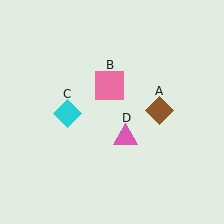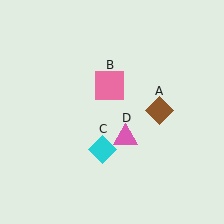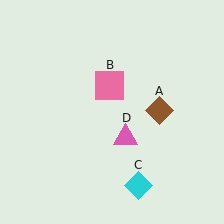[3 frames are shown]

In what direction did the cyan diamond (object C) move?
The cyan diamond (object C) moved down and to the right.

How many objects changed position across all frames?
1 object changed position: cyan diamond (object C).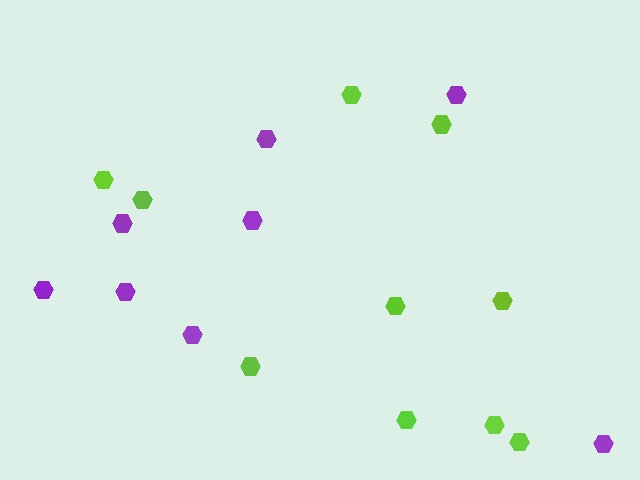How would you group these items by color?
There are 2 groups: one group of purple hexagons (8) and one group of lime hexagons (10).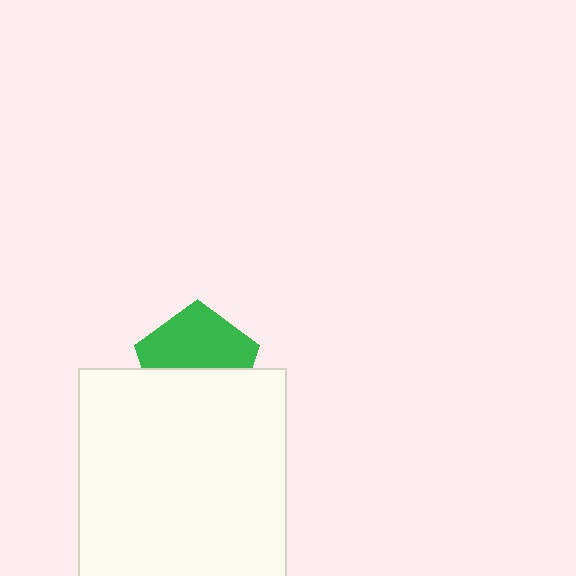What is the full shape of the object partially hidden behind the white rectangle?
The partially hidden object is a green pentagon.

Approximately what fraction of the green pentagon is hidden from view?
Roughly 47% of the green pentagon is hidden behind the white rectangle.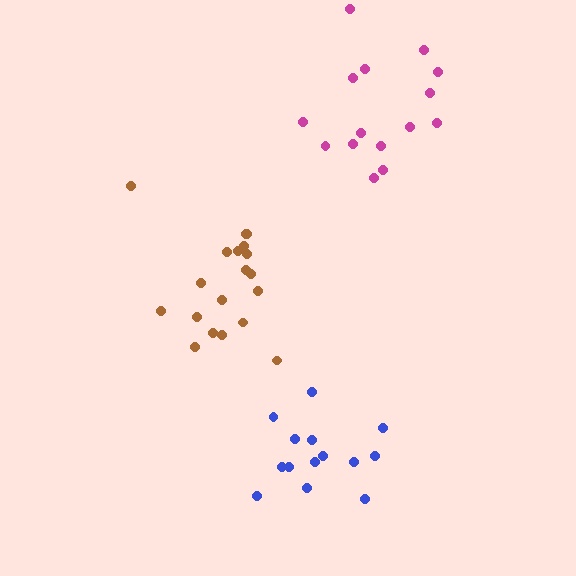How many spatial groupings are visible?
There are 3 spatial groupings.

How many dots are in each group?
Group 1: 19 dots, Group 2: 14 dots, Group 3: 15 dots (48 total).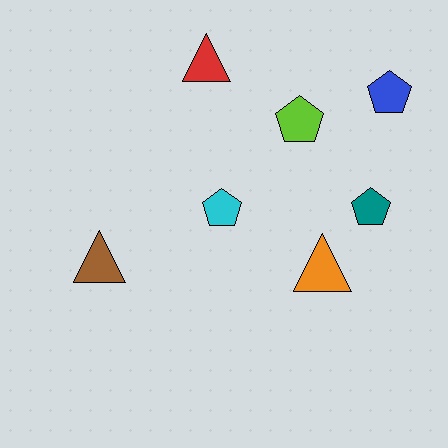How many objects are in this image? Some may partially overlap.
There are 7 objects.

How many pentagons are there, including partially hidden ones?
There are 4 pentagons.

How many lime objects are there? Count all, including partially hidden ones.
There is 1 lime object.